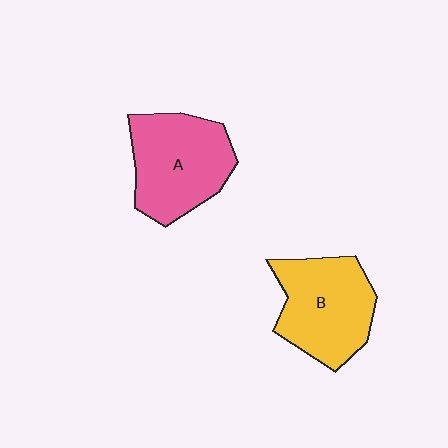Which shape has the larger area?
Shape A (pink).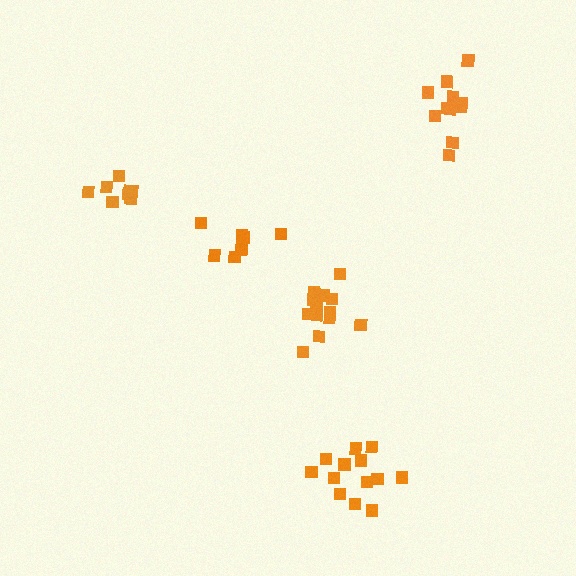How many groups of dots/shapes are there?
There are 5 groups.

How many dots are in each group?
Group 1: 13 dots, Group 2: 13 dots, Group 3: 12 dots, Group 4: 8 dots, Group 5: 8 dots (54 total).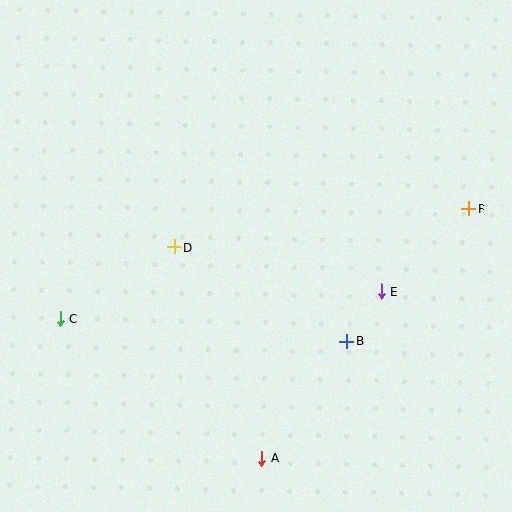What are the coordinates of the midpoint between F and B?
The midpoint between F and B is at (408, 275).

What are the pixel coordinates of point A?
Point A is at (262, 458).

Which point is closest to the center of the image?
Point D at (175, 247) is closest to the center.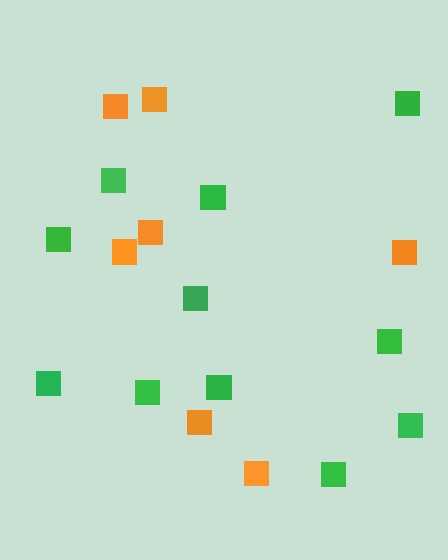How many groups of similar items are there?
There are 2 groups: one group of orange squares (7) and one group of green squares (11).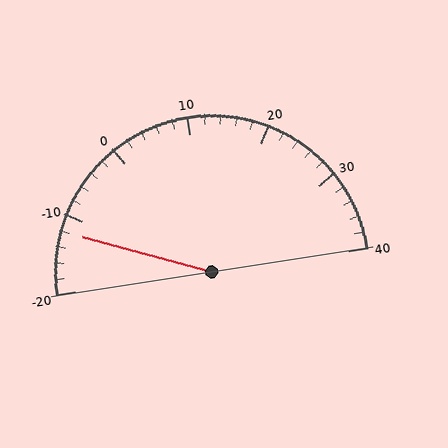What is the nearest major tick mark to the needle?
The nearest major tick mark is -10.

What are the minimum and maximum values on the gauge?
The gauge ranges from -20 to 40.